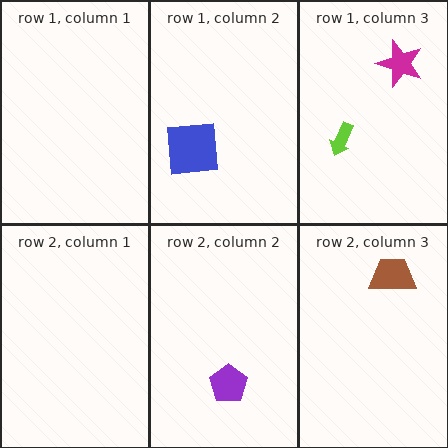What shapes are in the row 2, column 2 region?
The purple pentagon.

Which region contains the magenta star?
The row 1, column 3 region.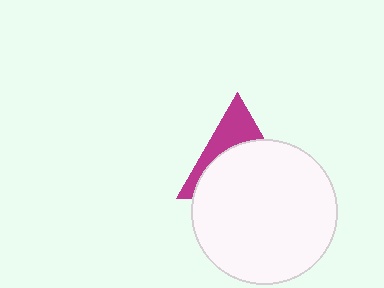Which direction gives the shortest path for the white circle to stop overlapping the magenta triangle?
Moving down gives the shortest separation.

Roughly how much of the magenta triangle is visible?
A small part of it is visible (roughly 35%).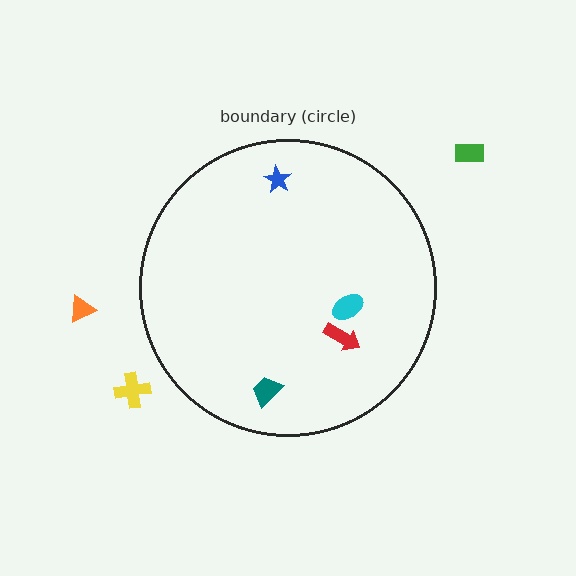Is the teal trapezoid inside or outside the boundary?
Inside.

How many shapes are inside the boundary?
4 inside, 3 outside.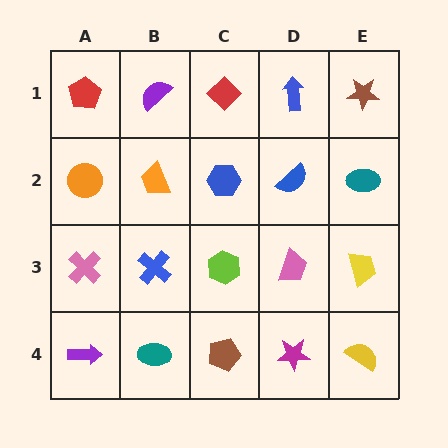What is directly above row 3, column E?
A teal ellipse.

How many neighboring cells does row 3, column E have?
3.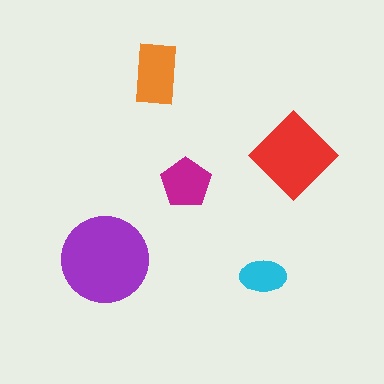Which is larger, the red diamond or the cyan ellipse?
The red diamond.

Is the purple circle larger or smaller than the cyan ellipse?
Larger.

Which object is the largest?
The purple circle.